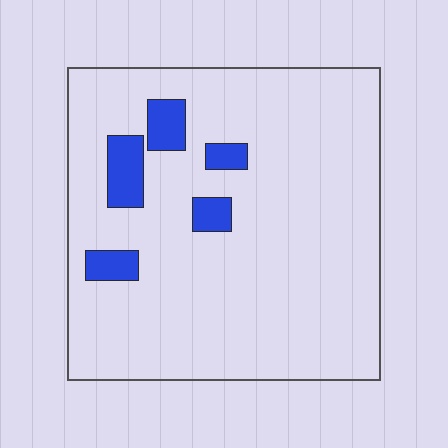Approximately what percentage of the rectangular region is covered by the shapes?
Approximately 10%.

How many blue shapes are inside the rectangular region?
5.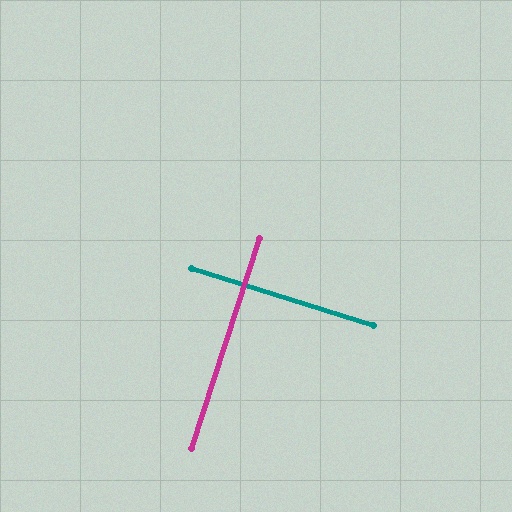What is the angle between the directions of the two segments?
Approximately 89 degrees.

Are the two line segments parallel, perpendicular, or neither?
Perpendicular — they meet at approximately 89°.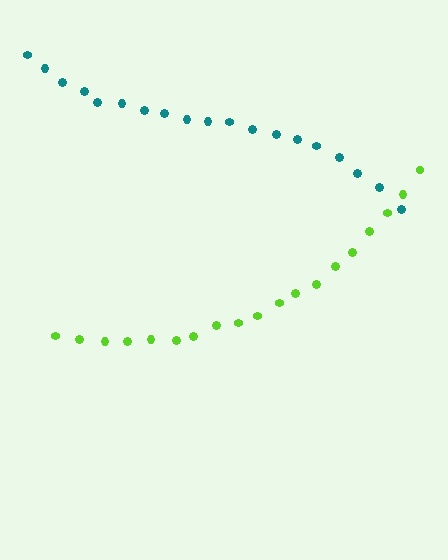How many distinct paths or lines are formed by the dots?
There are 2 distinct paths.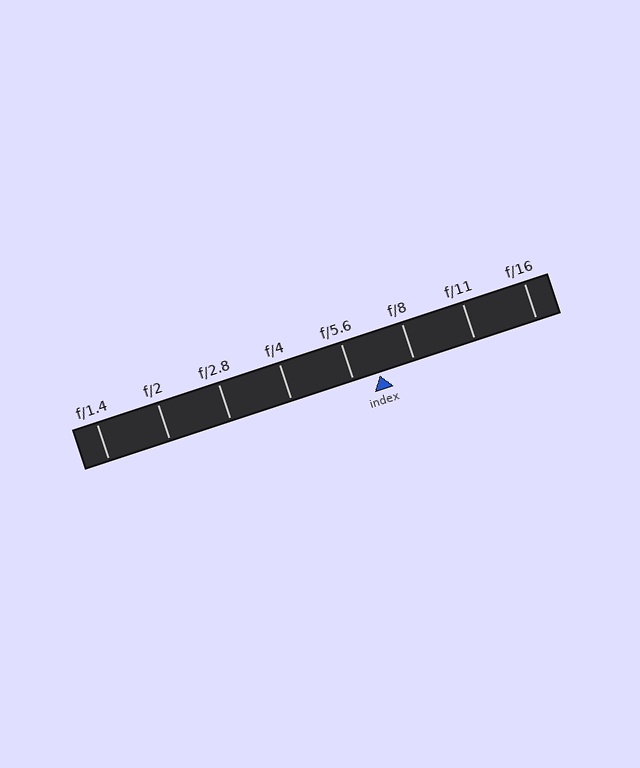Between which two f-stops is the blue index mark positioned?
The index mark is between f/5.6 and f/8.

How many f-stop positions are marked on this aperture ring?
There are 8 f-stop positions marked.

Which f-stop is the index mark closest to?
The index mark is closest to f/5.6.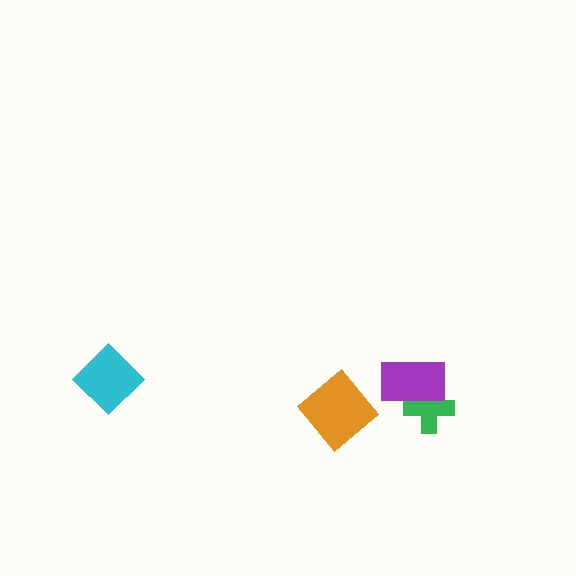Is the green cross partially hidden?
Yes, it is partially covered by another shape.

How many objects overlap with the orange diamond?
0 objects overlap with the orange diamond.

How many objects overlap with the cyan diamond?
0 objects overlap with the cyan diamond.